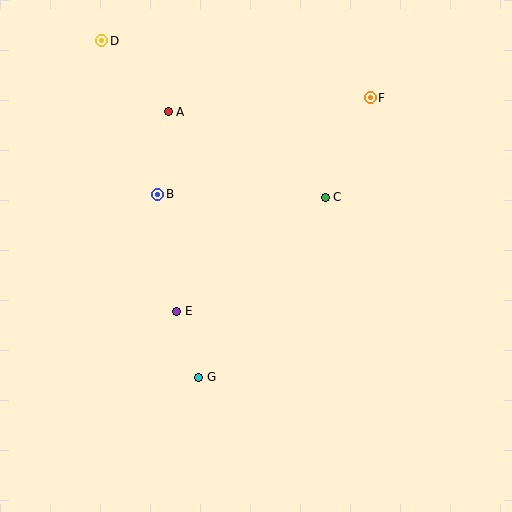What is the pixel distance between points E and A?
The distance between E and A is 200 pixels.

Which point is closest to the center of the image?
Point C at (325, 197) is closest to the center.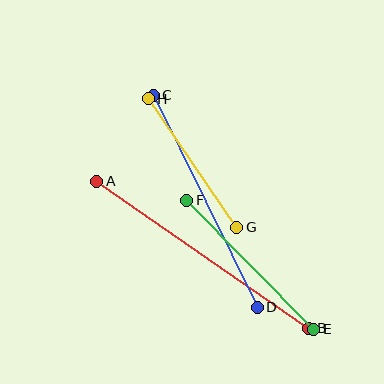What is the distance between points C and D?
The distance is approximately 236 pixels.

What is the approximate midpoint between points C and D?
The midpoint is at approximately (205, 201) pixels.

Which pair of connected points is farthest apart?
Points A and B are farthest apart.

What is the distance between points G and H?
The distance is approximately 156 pixels.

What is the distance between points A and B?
The distance is approximately 258 pixels.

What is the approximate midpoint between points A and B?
The midpoint is at approximately (203, 255) pixels.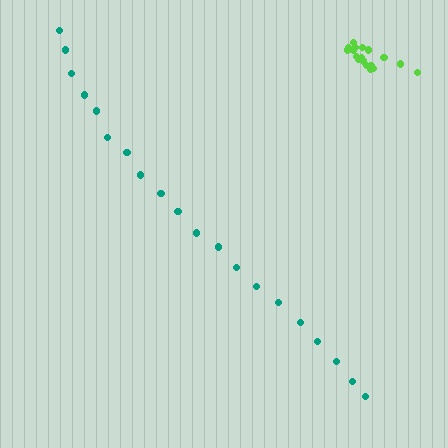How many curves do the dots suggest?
There are 2 distinct paths.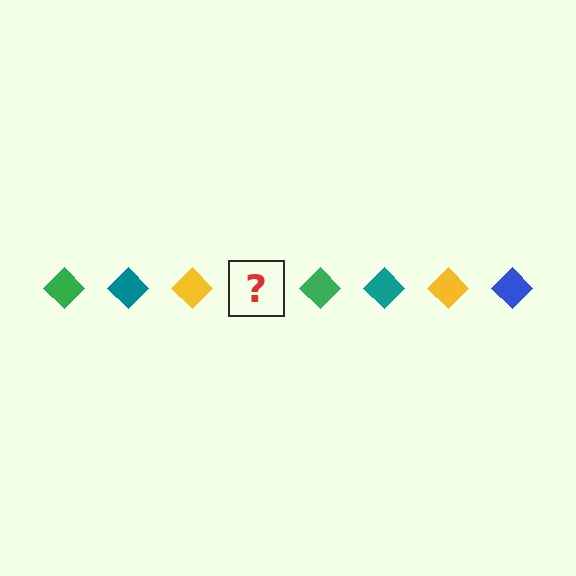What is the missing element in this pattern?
The missing element is a blue diamond.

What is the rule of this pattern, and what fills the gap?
The rule is that the pattern cycles through green, teal, yellow, blue diamonds. The gap should be filled with a blue diamond.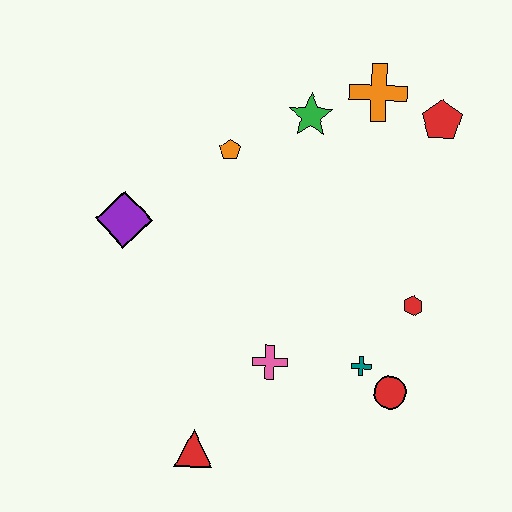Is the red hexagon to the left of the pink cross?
No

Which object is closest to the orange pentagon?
The green star is closest to the orange pentagon.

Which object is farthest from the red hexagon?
The purple diamond is farthest from the red hexagon.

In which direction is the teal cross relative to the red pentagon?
The teal cross is below the red pentagon.